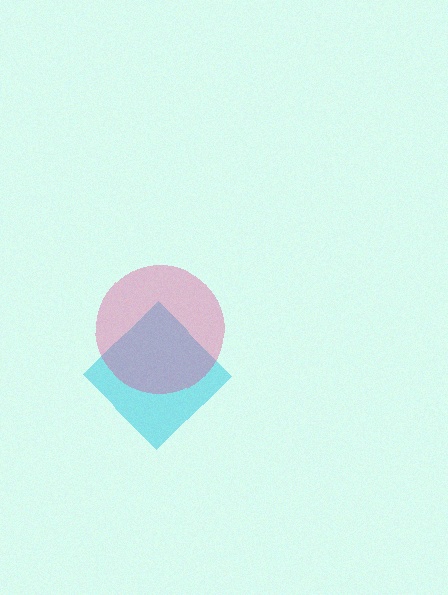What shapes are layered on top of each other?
The layered shapes are: a cyan diamond, a pink circle.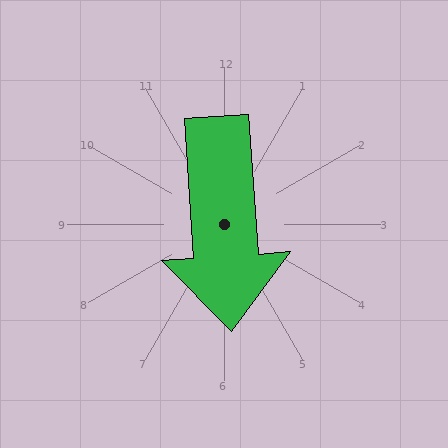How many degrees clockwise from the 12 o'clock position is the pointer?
Approximately 176 degrees.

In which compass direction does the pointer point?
South.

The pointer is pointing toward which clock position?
Roughly 6 o'clock.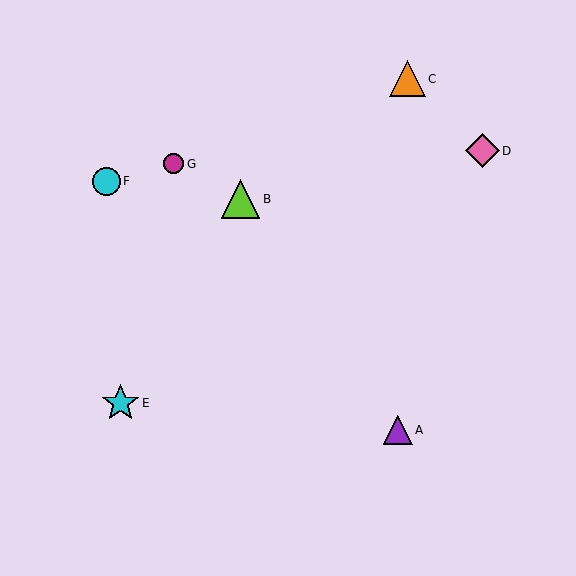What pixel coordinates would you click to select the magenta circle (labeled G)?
Click at (173, 164) to select the magenta circle G.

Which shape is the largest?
The lime triangle (labeled B) is the largest.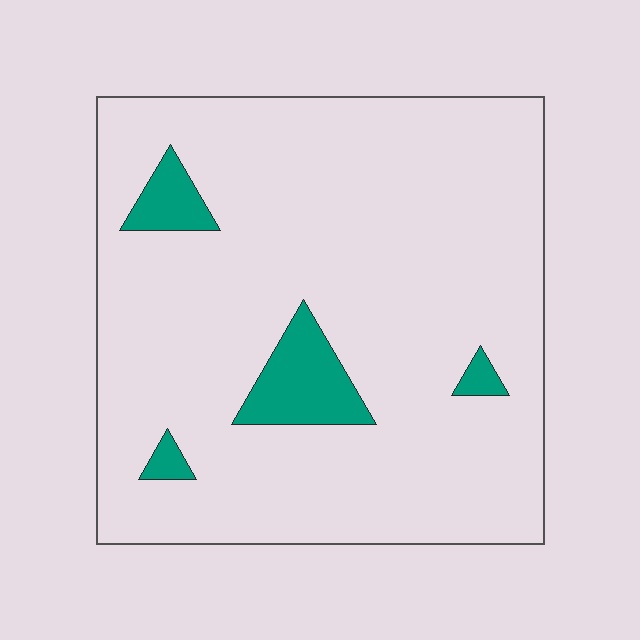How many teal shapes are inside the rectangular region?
4.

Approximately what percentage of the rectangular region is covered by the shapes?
Approximately 10%.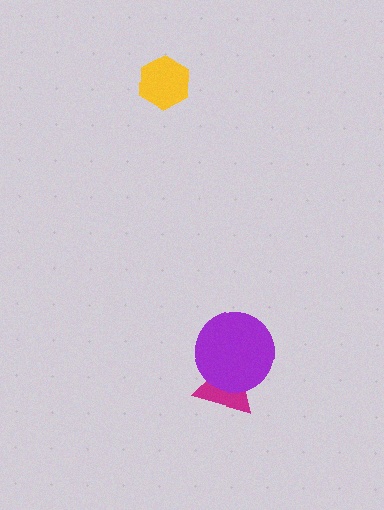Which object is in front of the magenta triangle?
The purple circle is in front of the magenta triangle.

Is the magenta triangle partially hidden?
Yes, it is partially covered by another shape.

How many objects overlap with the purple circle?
1 object overlaps with the purple circle.